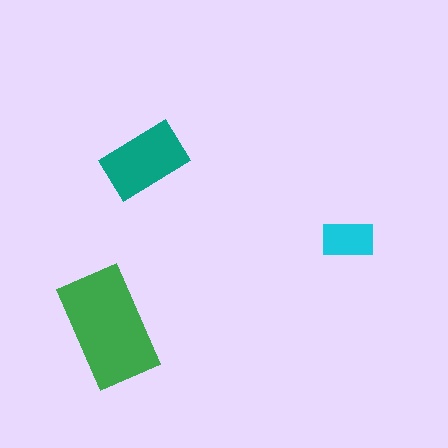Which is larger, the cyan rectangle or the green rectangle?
The green one.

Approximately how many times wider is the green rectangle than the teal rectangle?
About 1.5 times wider.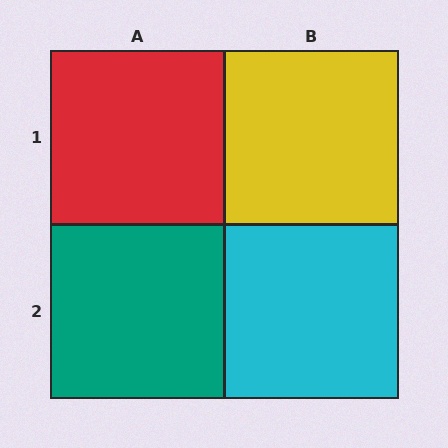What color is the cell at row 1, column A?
Red.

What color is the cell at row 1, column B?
Yellow.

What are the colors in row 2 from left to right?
Teal, cyan.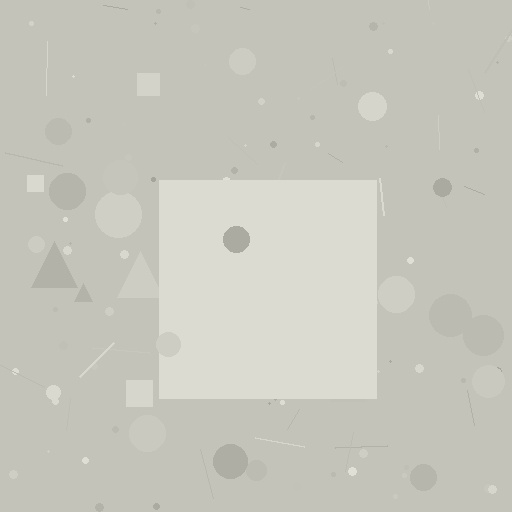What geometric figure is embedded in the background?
A square is embedded in the background.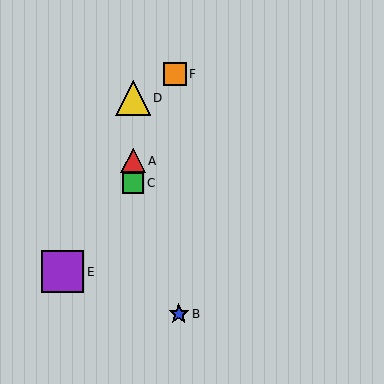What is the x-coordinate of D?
Object D is at x≈133.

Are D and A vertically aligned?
Yes, both are at x≈133.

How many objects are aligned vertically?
3 objects (A, C, D) are aligned vertically.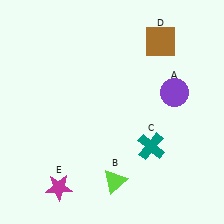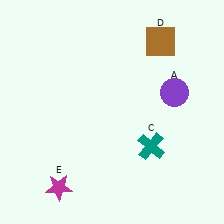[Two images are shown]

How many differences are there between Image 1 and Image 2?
There is 1 difference between the two images.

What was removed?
The lime triangle (B) was removed in Image 2.